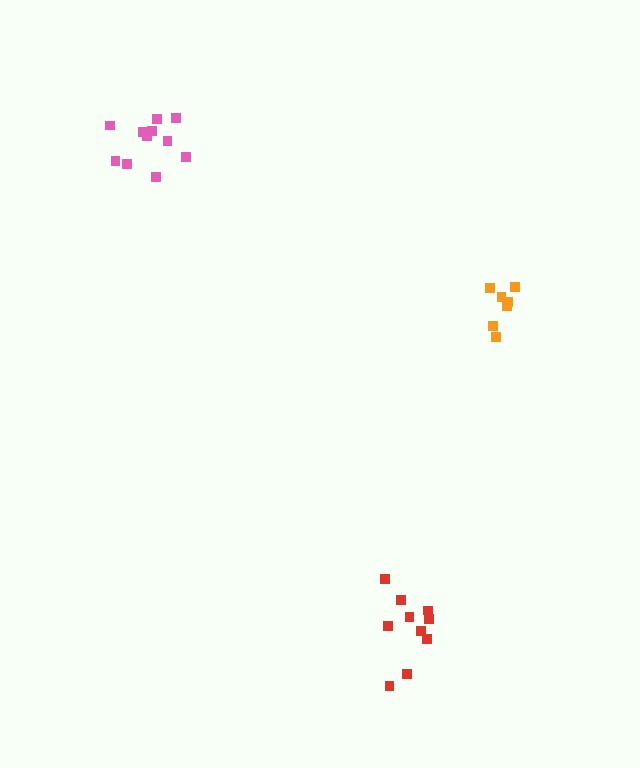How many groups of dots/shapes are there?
There are 3 groups.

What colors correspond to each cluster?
The clusters are colored: red, pink, orange.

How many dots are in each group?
Group 1: 10 dots, Group 2: 11 dots, Group 3: 8 dots (29 total).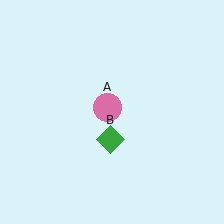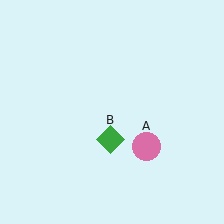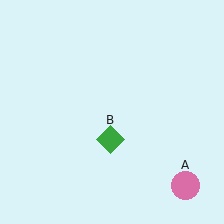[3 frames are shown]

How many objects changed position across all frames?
1 object changed position: pink circle (object A).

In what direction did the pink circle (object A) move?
The pink circle (object A) moved down and to the right.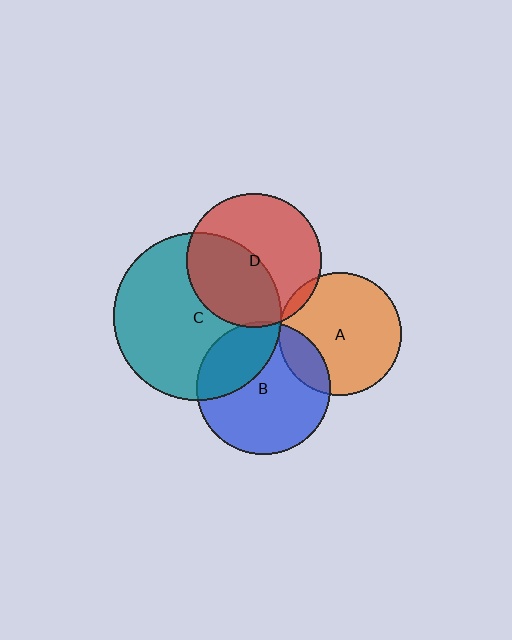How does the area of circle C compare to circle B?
Approximately 1.6 times.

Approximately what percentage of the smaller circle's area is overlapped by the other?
Approximately 5%.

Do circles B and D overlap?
Yes.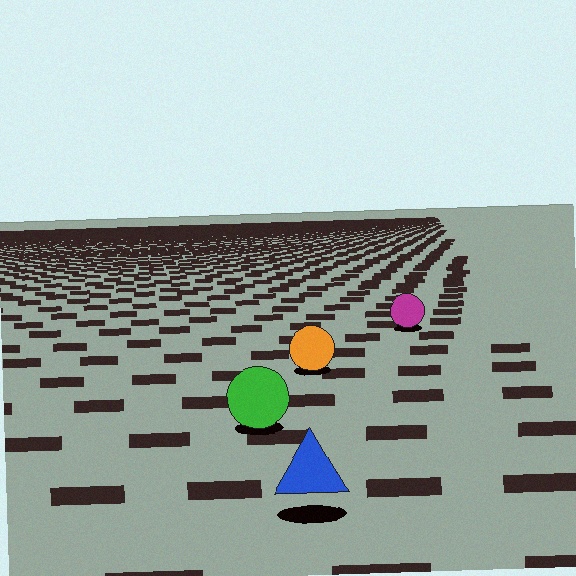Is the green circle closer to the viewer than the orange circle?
Yes. The green circle is closer — you can tell from the texture gradient: the ground texture is coarser near it.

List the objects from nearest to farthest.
From nearest to farthest: the blue triangle, the green circle, the orange circle, the magenta circle.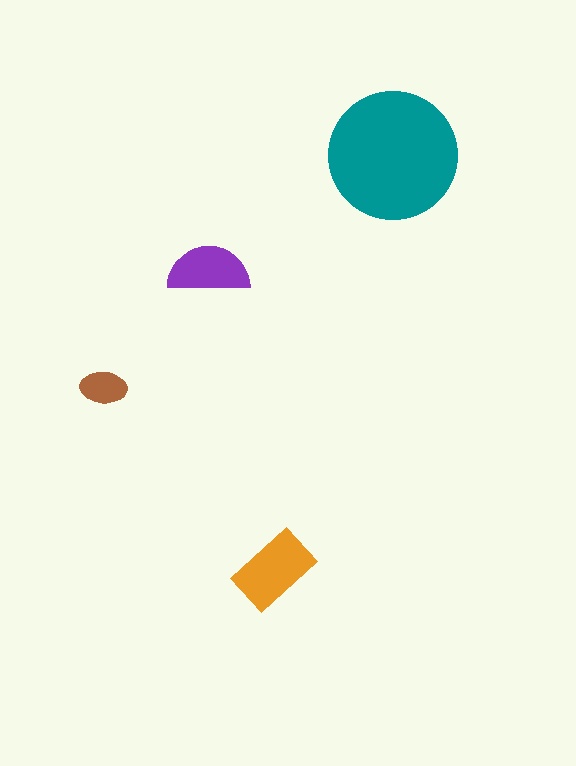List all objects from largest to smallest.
The teal circle, the orange rectangle, the purple semicircle, the brown ellipse.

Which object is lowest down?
The orange rectangle is bottommost.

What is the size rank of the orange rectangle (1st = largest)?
2nd.